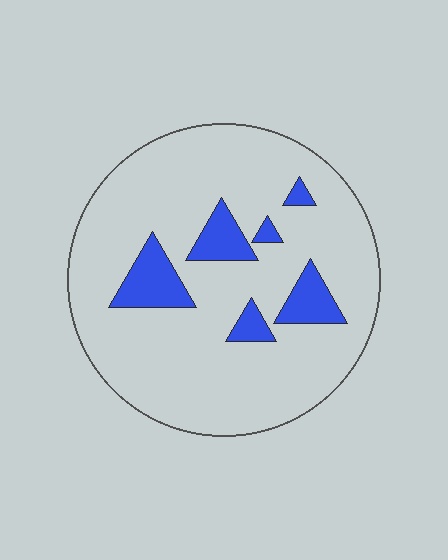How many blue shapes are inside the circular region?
6.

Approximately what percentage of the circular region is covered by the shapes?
Approximately 15%.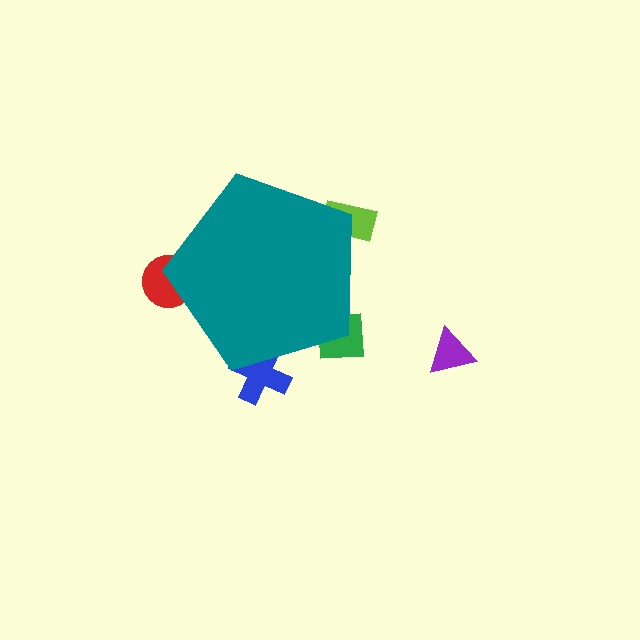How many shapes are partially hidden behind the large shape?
4 shapes are partially hidden.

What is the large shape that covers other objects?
A teal pentagon.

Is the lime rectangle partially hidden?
Yes, the lime rectangle is partially hidden behind the teal pentagon.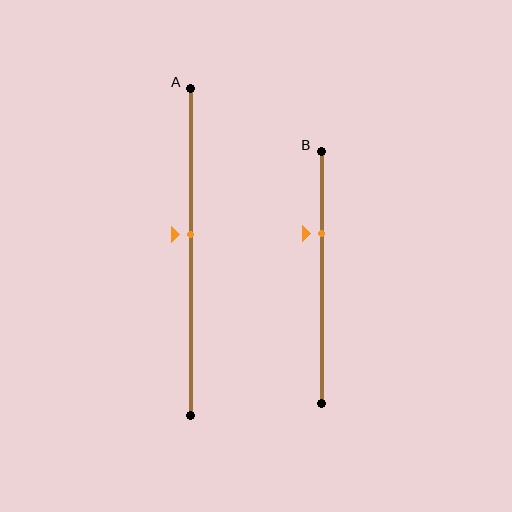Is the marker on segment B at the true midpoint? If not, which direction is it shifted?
No, the marker on segment B is shifted upward by about 17% of the segment length.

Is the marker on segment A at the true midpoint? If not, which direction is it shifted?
No, the marker on segment A is shifted upward by about 5% of the segment length.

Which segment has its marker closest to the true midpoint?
Segment A has its marker closest to the true midpoint.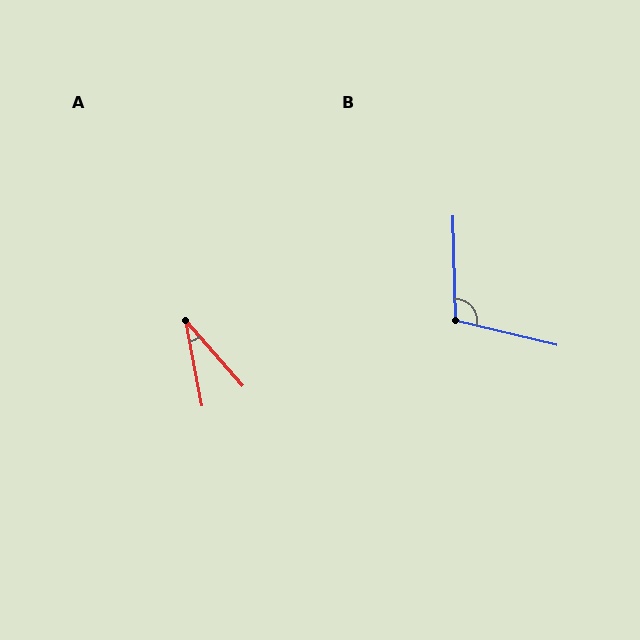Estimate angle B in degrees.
Approximately 105 degrees.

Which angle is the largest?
B, at approximately 105 degrees.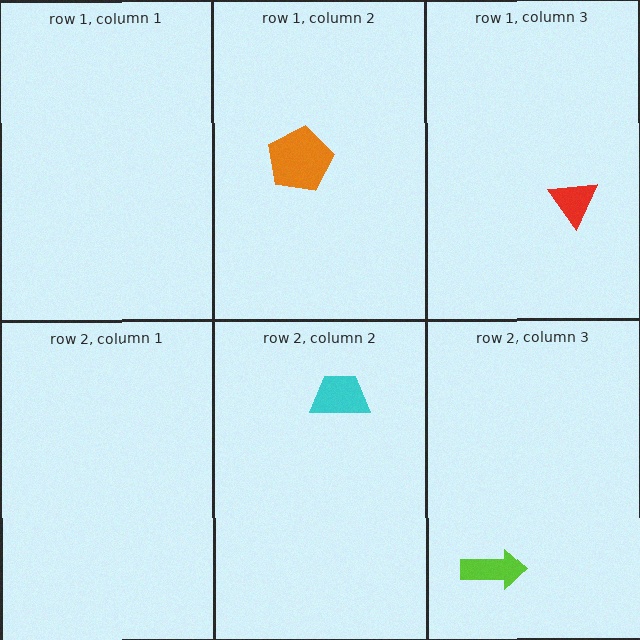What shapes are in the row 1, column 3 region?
The red triangle.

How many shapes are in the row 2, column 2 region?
1.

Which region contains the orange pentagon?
The row 1, column 2 region.